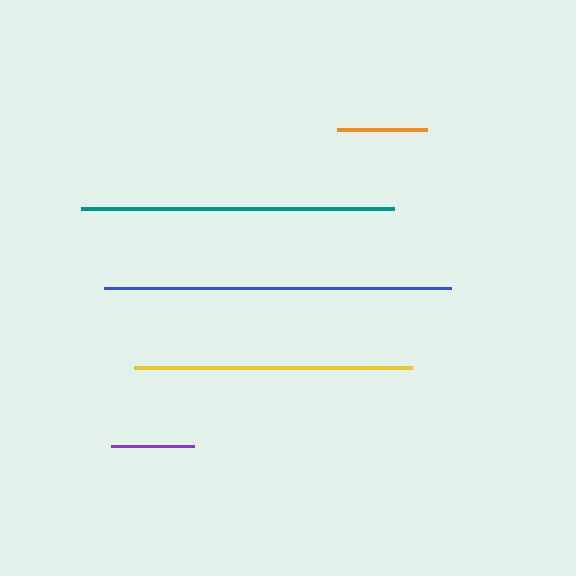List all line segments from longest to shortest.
From longest to shortest: blue, teal, yellow, orange, purple.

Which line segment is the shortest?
The purple line is the shortest at approximately 83 pixels.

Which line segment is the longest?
The blue line is the longest at approximately 347 pixels.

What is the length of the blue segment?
The blue segment is approximately 347 pixels long.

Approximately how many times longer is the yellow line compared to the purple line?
The yellow line is approximately 3.4 times the length of the purple line.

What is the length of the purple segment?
The purple segment is approximately 83 pixels long.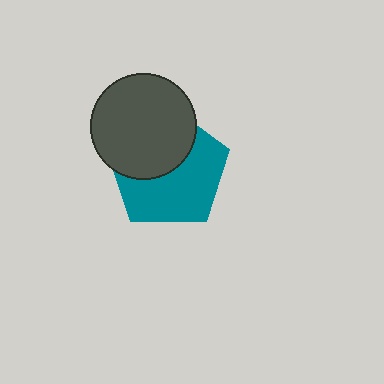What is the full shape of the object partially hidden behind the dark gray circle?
The partially hidden object is a teal pentagon.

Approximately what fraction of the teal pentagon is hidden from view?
Roughly 43% of the teal pentagon is hidden behind the dark gray circle.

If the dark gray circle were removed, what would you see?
You would see the complete teal pentagon.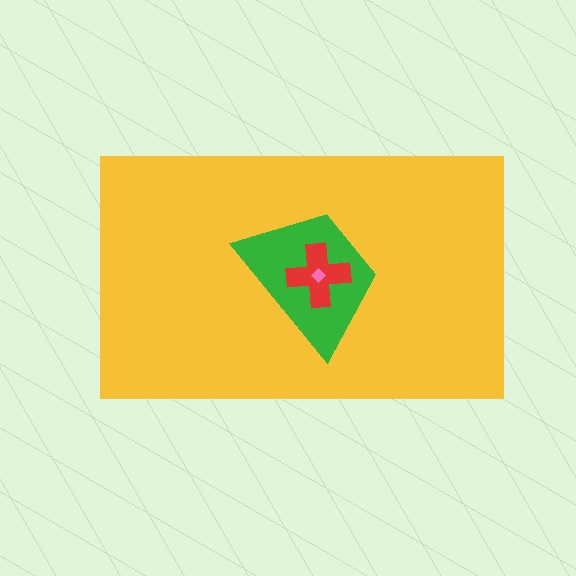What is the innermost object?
The pink diamond.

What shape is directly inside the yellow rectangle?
The green trapezoid.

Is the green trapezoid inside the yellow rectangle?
Yes.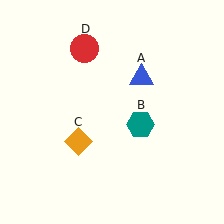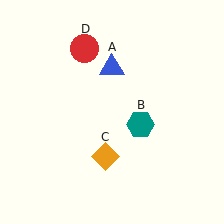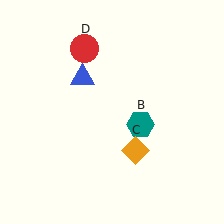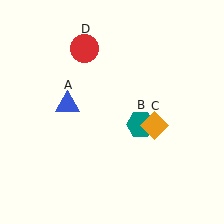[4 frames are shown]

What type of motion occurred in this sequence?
The blue triangle (object A), orange diamond (object C) rotated counterclockwise around the center of the scene.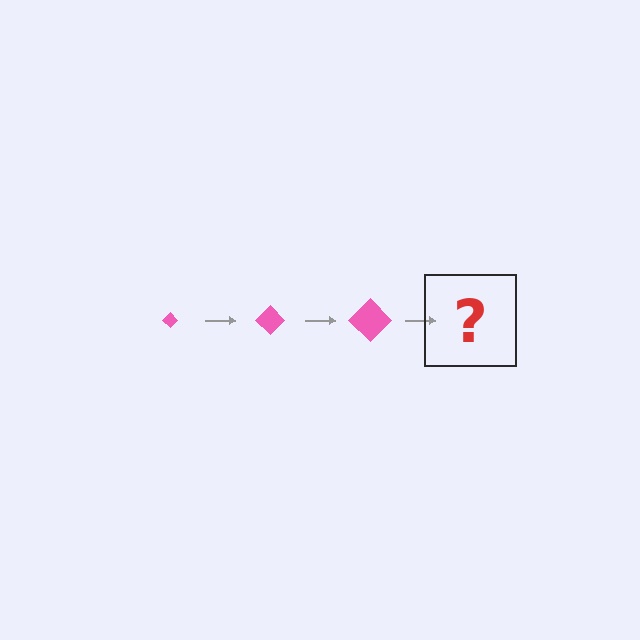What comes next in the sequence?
The next element should be a pink diamond, larger than the previous one.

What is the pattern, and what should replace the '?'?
The pattern is that the diamond gets progressively larger each step. The '?' should be a pink diamond, larger than the previous one.